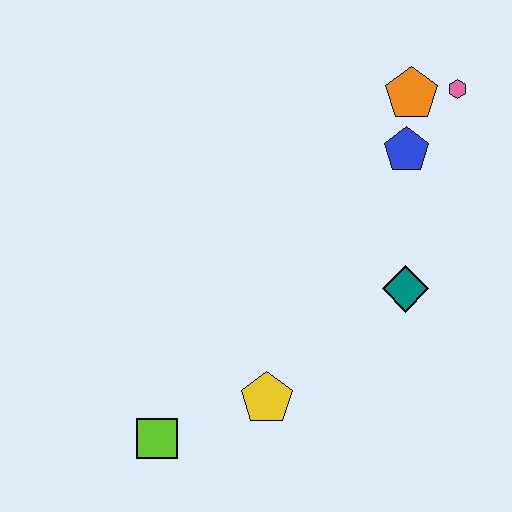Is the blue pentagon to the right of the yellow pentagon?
Yes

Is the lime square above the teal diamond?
No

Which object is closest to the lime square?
The yellow pentagon is closest to the lime square.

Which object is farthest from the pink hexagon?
The lime square is farthest from the pink hexagon.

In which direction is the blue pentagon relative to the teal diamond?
The blue pentagon is above the teal diamond.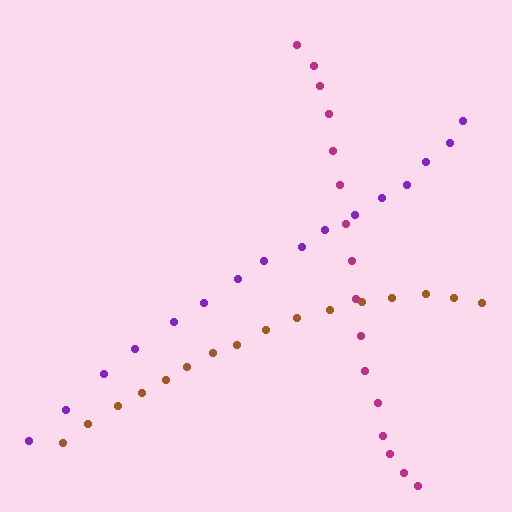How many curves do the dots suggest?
There are 3 distinct paths.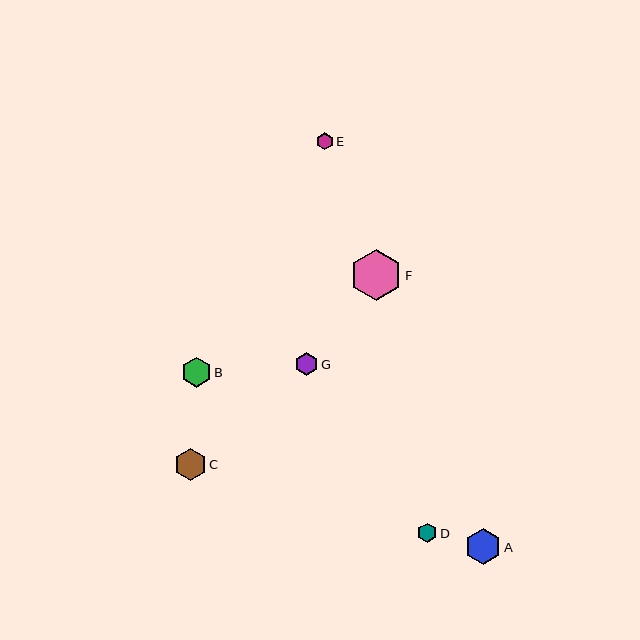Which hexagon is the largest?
Hexagon F is the largest with a size of approximately 52 pixels.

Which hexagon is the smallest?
Hexagon E is the smallest with a size of approximately 17 pixels.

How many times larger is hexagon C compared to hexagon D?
Hexagon C is approximately 1.6 times the size of hexagon D.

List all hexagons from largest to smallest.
From largest to smallest: F, A, C, B, G, D, E.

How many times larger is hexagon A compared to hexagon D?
Hexagon A is approximately 1.8 times the size of hexagon D.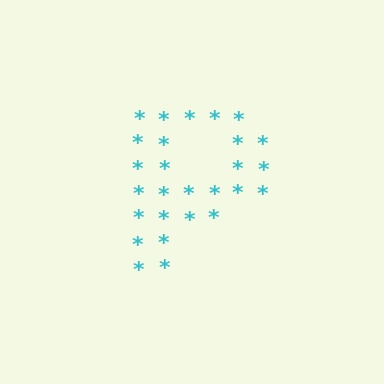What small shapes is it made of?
It is made of small asterisks.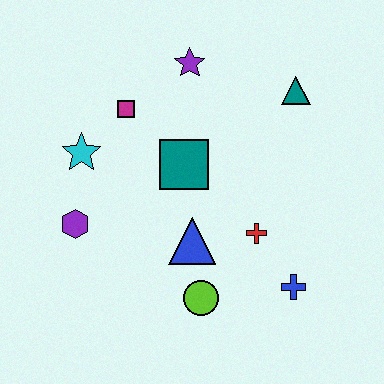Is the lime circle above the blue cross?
No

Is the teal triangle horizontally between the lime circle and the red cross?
No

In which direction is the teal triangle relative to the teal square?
The teal triangle is to the right of the teal square.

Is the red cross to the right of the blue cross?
No